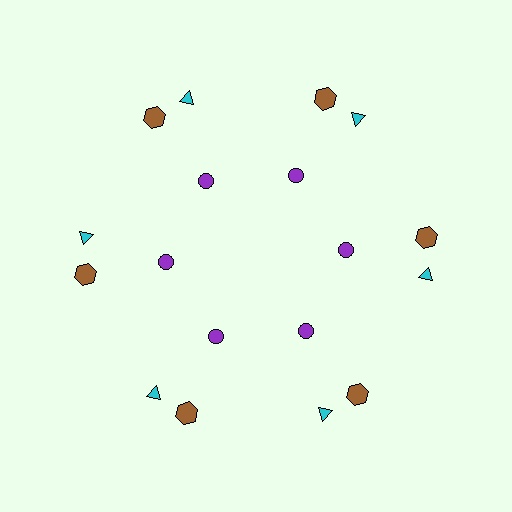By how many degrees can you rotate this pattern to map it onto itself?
The pattern maps onto itself every 60 degrees of rotation.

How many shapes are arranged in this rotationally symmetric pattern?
There are 18 shapes, arranged in 6 groups of 3.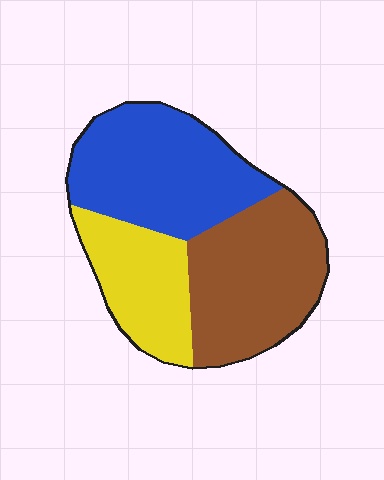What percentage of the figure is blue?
Blue covers 39% of the figure.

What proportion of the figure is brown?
Brown covers 37% of the figure.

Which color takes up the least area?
Yellow, at roughly 25%.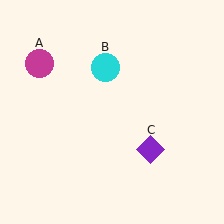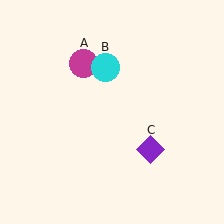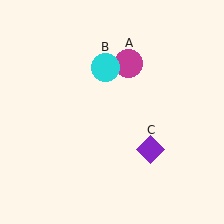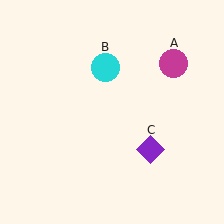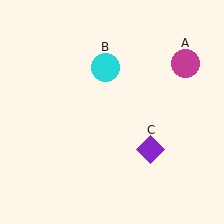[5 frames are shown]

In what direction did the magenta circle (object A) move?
The magenta circle (object A) moved right.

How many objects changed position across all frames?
1 object changed position: magenta circle (object A).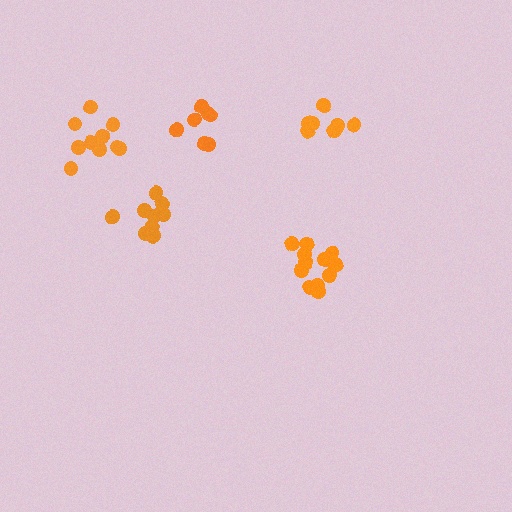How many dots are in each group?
Group 1: 10 dots, Group 2: 12 dots, Group 3: 13 dots, Group 4: 7 dots, Group 5: 7 dots (49 total).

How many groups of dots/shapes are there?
There are 5 groups.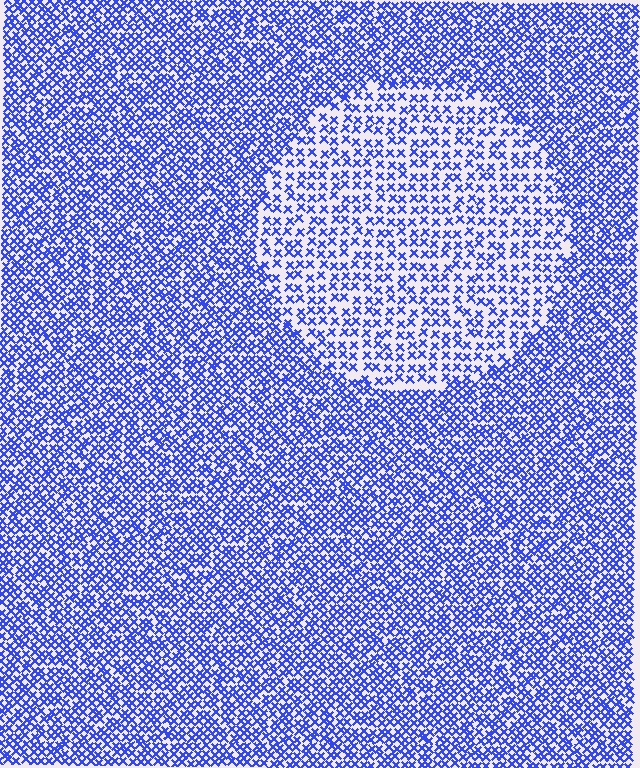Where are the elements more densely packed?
The elements are more densely packed outside the circle boundary.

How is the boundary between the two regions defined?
The boundary is defined by a change in element density (approximately 1.9x ratio). All elements are the same color, size, and shape.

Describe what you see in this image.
The image contains small blue elements arranged at two different densities. A circle-shaped region is visible where the elements are less densely packed than the surrounding area.